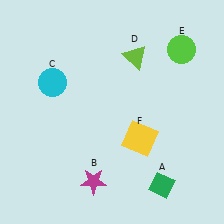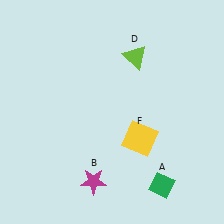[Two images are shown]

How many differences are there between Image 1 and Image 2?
There are 2 differences between the two images.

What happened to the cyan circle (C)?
The cyan circle (C) was removed in Image 2. It was in the top-left area of Image 1.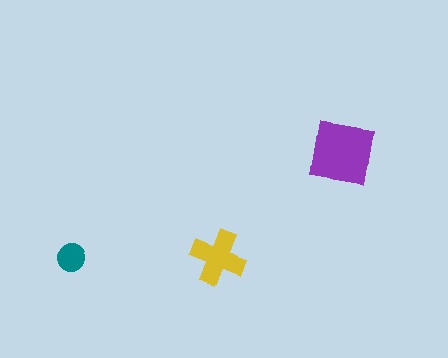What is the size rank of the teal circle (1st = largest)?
3rd.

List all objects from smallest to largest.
The teal circle, the yellow cross, the purple square.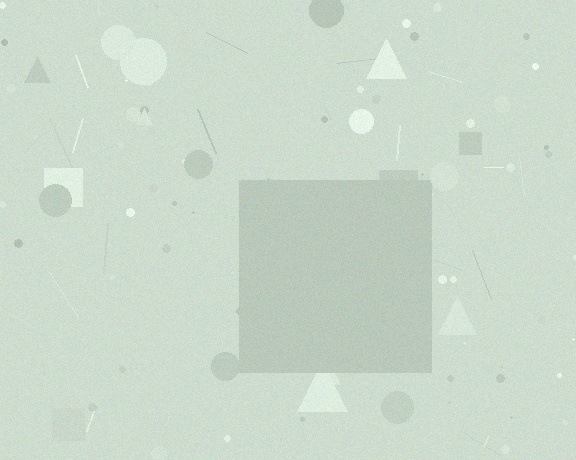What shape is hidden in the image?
A square is hidden in the image.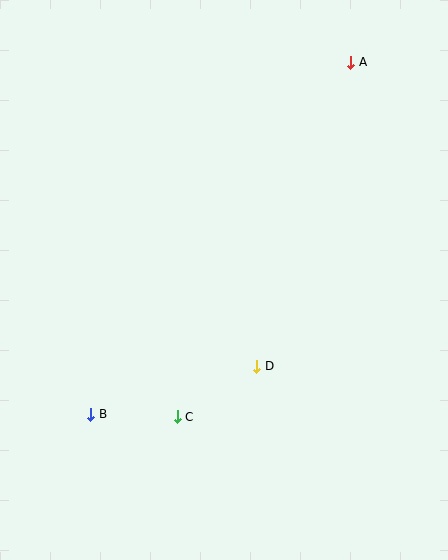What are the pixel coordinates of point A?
Point A is at (351, 62).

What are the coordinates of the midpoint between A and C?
The midpoint between A and C is at (264, 240).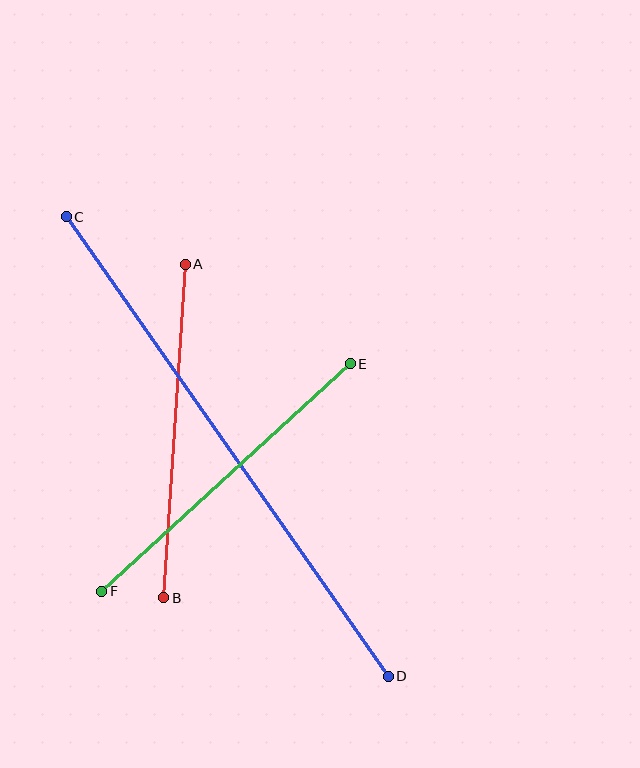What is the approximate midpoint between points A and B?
The midpoint is at approximately (174, 431) pixels.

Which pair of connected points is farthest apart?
Points C and D are farthest apart.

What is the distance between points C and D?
The distance is approximately 561 pixels.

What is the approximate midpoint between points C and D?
The midpoint is at approximately (227, 447) pixels.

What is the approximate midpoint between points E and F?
The midpoint is at approximately (226, 478) pixels.